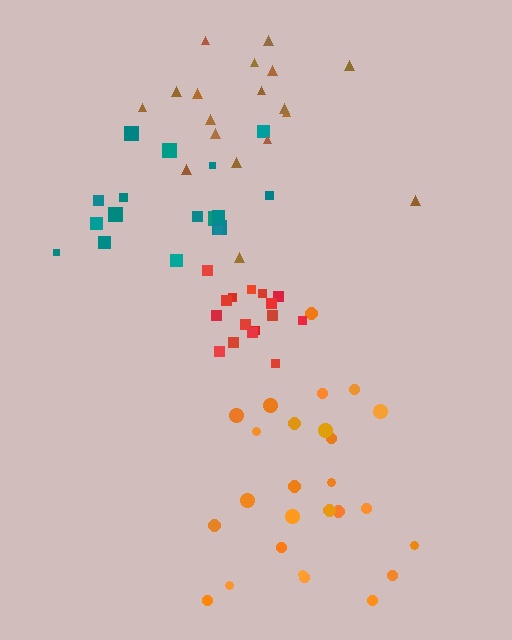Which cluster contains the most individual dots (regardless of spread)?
Orange (26).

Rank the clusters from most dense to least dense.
red, orange, teal, brown.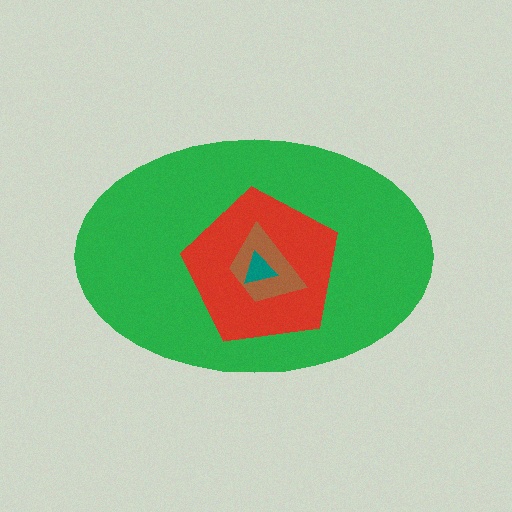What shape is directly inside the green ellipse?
The red pentagon.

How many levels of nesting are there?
4.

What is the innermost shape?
The teal triangle.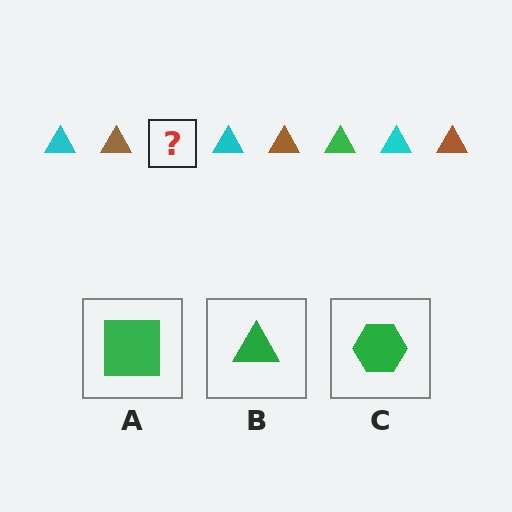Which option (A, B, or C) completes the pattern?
B.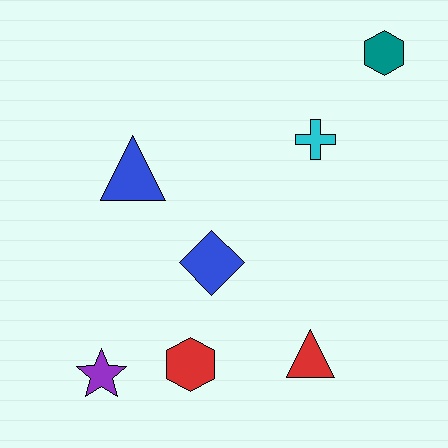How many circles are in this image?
There are no circles.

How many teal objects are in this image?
There is 1 teal object.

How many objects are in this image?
There are 7 objects.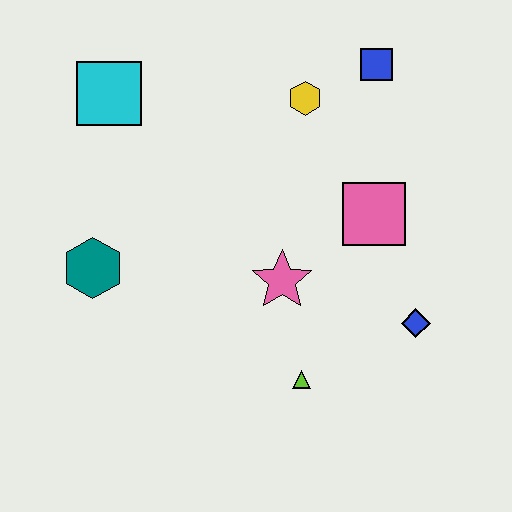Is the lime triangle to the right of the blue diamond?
No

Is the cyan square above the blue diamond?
Yes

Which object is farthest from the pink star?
The cyan square is farthest from the pink star.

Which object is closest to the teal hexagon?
The cyan square is closest to the teal hexagon.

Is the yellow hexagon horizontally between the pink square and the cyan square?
Yes